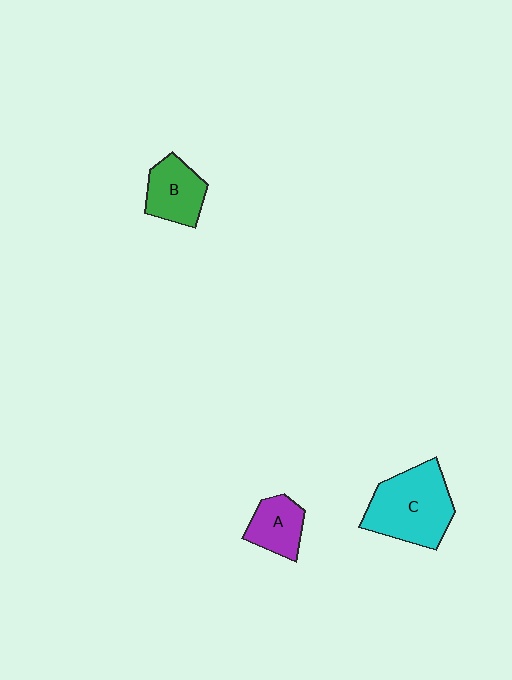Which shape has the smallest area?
Shape A (purple).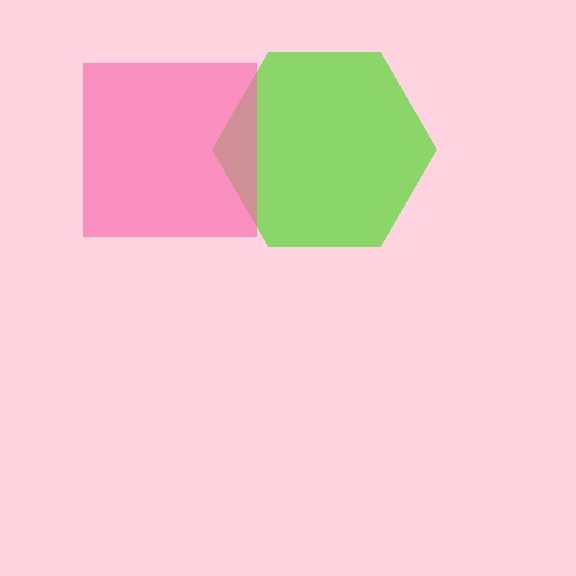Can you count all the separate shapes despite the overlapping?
Yes, there are 2 separate shapes.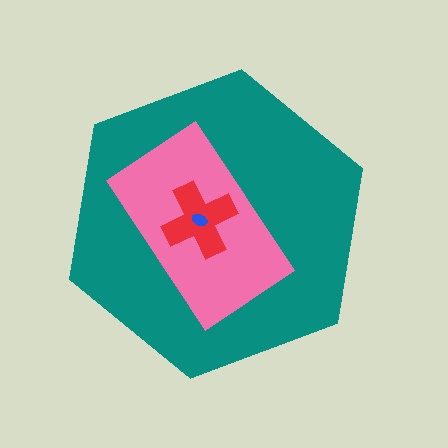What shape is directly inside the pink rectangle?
The red cross.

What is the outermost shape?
The teal hexagon.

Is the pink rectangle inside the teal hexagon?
Yes.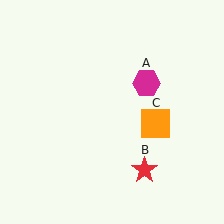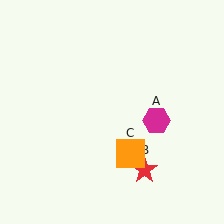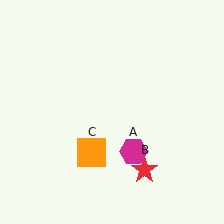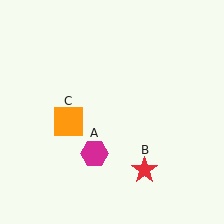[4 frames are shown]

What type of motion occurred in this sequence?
The magenta hexagon (object A), orange square (object C) rotated clockwise around the center of the scene.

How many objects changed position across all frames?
2 objects changed position: magenta hexagon (object A), orange square (object C).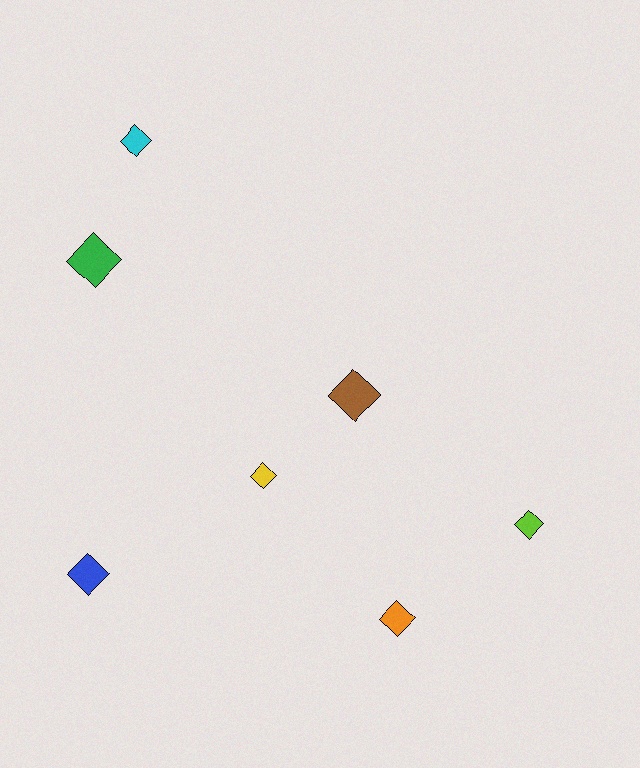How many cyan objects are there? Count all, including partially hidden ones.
There is 1 cyan object.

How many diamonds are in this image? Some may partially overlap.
There are 7 diamonds.